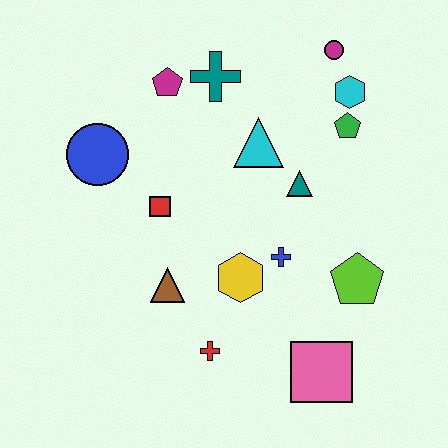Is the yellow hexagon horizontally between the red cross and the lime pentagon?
Yes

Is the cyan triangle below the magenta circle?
Yes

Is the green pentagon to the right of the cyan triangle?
Yes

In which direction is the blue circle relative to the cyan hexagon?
The blue circle is to the left of the cyan hexagon.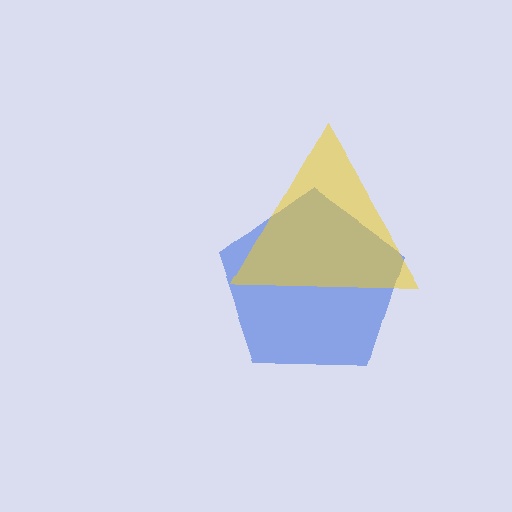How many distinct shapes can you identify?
There are 2 distinct shapes: a blue pentagon, a yellow triangle.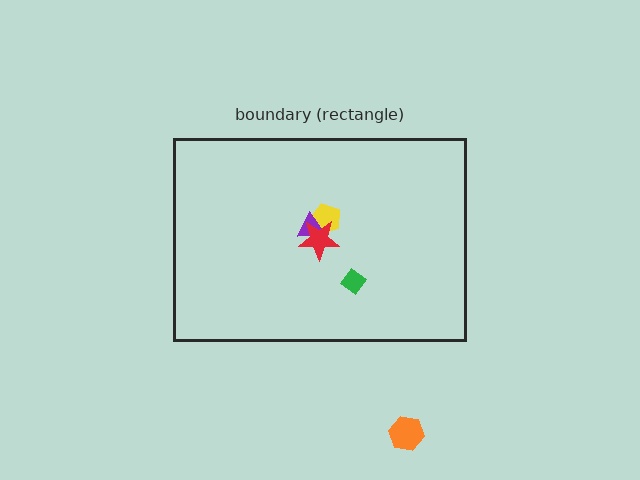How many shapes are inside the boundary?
4 inside, 1 outside.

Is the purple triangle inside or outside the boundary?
Inside.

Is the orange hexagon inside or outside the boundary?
Outside.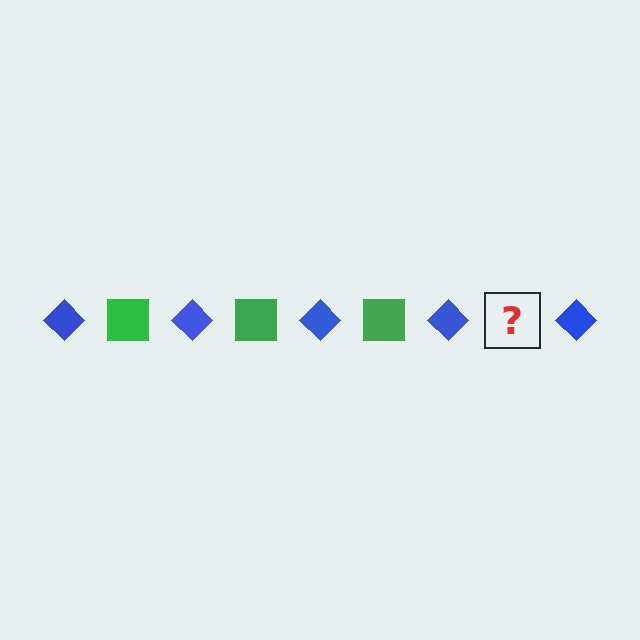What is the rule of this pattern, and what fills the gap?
The rule is that the pattern alternates between blue diamond and green square. The gap should be filled with a green square.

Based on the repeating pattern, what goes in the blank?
The blank should be a green square.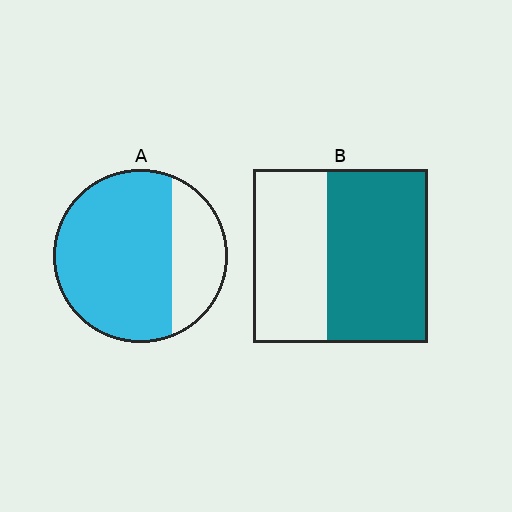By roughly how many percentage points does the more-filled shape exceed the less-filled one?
By roughly 15 percentage points (A over B).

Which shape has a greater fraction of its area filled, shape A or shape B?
Shape A.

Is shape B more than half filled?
Yes.